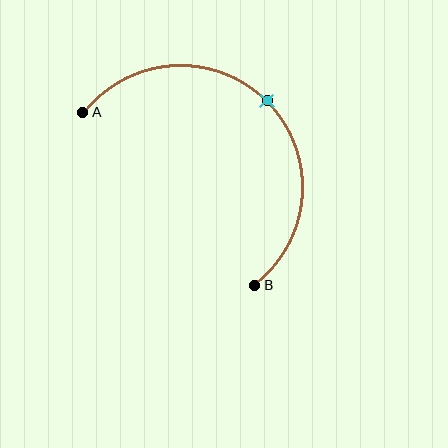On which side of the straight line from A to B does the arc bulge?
The arc bulges above and to the right of the straight line connecting A and B.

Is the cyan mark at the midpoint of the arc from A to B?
Yes. The cyan mark lies on the arc at equal arc-length from both A and B — it is the arc midpoint.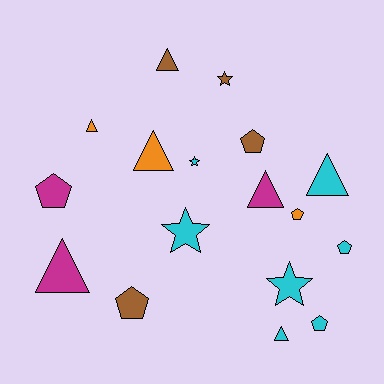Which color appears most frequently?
Cyan, with 7 objects.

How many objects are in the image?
There are 17 objects.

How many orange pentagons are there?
There is 1 orange pentagon.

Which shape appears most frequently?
Triangle, with 7 objects.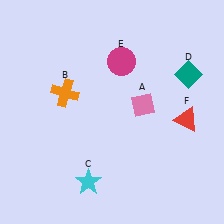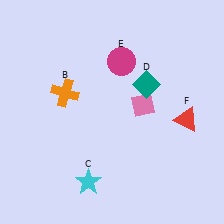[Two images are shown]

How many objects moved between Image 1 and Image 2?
1 object moved between the two images.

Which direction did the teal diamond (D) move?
The teal diamond (D) moved left.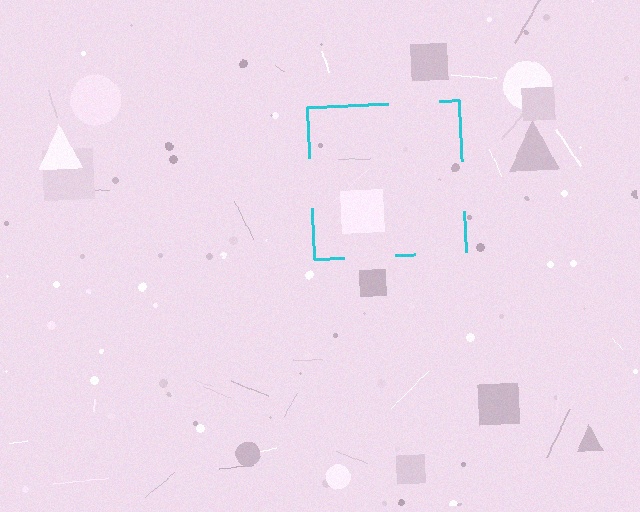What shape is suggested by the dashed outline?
The dashed outline suggests a square.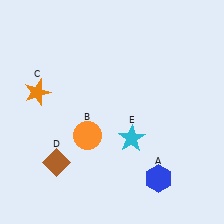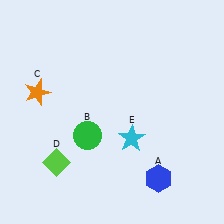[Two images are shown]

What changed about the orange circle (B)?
In Image 1, B is orange. In Image 2, it changed to green.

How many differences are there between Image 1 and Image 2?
There are 2 differences between the two images.